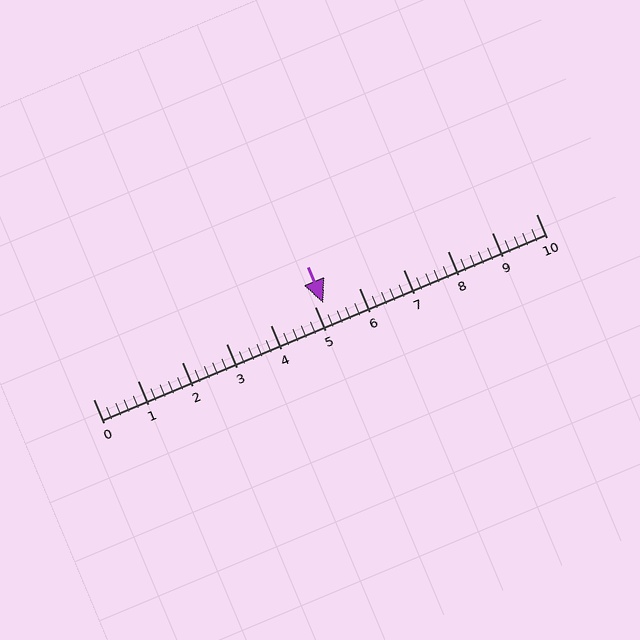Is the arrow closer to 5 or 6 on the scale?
The arrow is closer to 5.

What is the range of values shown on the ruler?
The ruler shows values from 0 to 10.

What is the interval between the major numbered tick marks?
The major tick marks are spaced 1 units apart.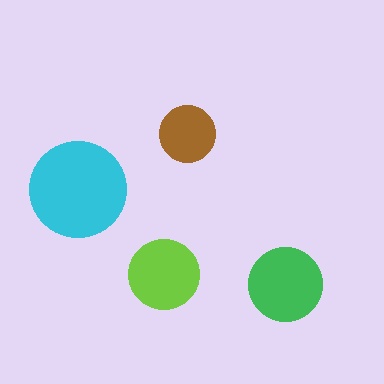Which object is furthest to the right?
The green circle is rightmost.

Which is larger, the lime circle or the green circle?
The green one.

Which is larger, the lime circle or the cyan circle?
The cyan one.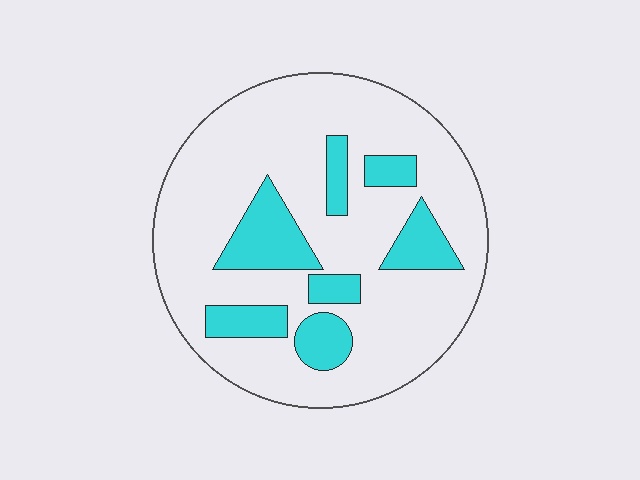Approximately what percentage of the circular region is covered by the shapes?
Approximately 20%.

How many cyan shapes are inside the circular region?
7.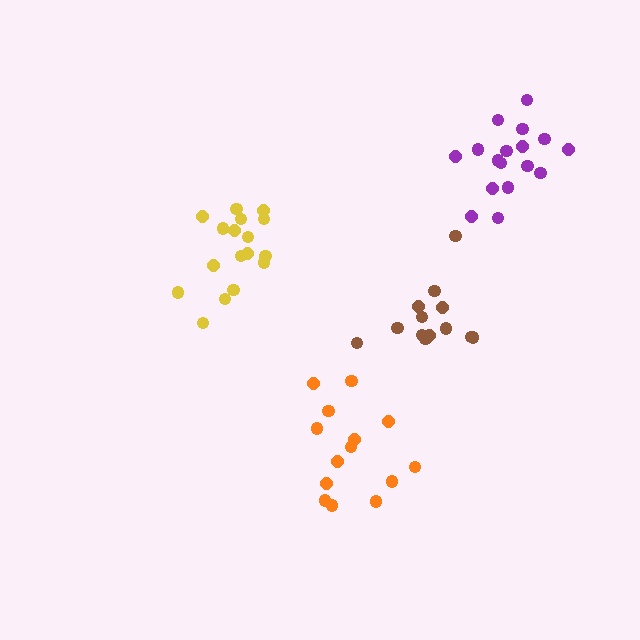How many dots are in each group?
Group 1: 13 dots, Group 2: 17 dots, Group 3: 17 dots, Group 4: 14 dots (61 total).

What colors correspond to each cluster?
The clusters are colored: brown, yellow, purple, orange.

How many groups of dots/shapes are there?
There are 4 groups.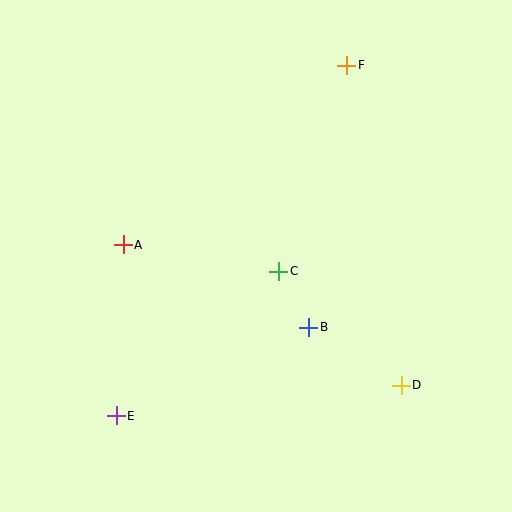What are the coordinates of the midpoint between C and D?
The midpoint between C and D is at (340, 328).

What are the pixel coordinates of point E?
Point E is at (116, 416).